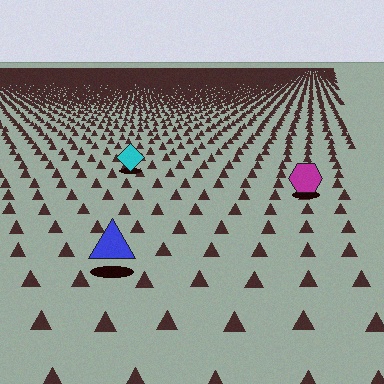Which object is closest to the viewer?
The blue triangle is closest. The texture marks near it are larger and more spread out.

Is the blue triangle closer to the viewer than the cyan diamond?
Yes. The blue triangle is closer — you can tell from the texture gradient: the ground texture is coarser near it.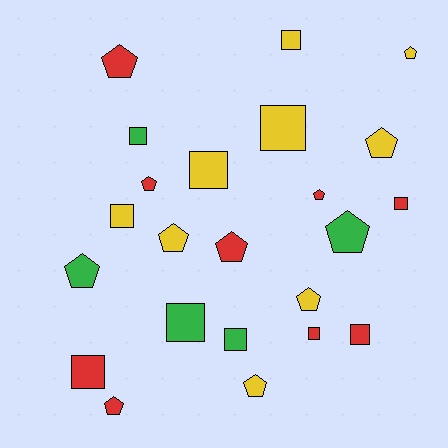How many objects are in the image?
There are 23 objects.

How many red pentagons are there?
There are 5 red pentagons.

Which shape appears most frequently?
Pentagon, with 12 objects.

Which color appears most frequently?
Red, with 9 objects.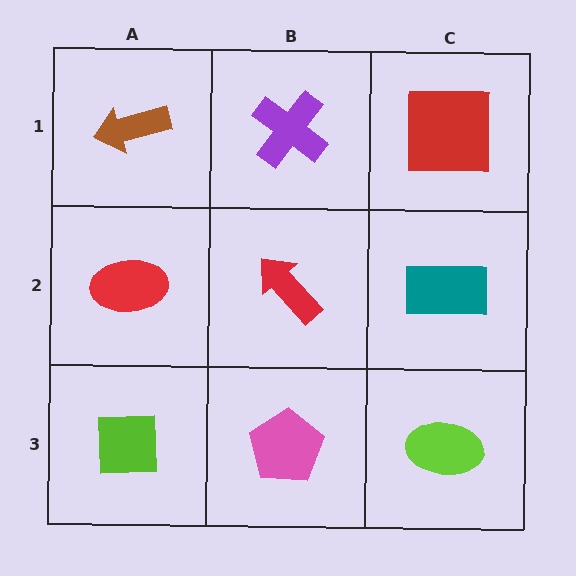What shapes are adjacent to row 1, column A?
A red ellipse (row 2, column A), a purple cross (row 1, column B).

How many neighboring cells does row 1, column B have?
3.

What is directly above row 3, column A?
A red ellipse.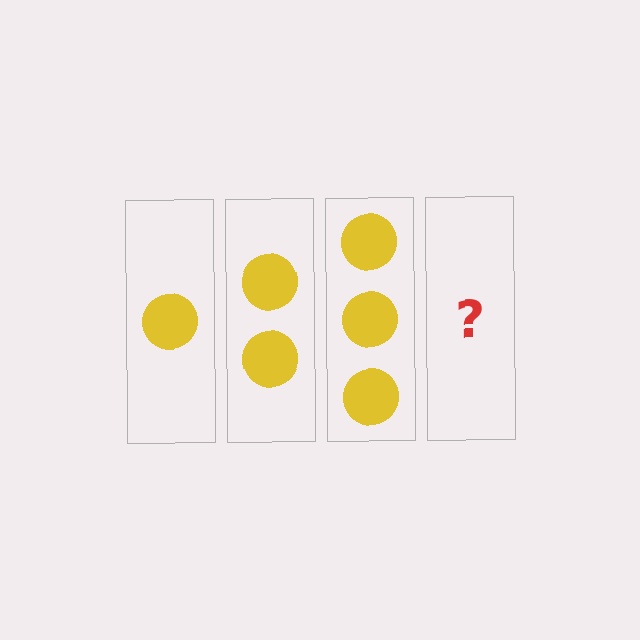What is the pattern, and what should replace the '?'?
The pattern is that each step adds one more circle. The '?' should be 4 circles.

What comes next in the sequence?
The next element should be 4 circles.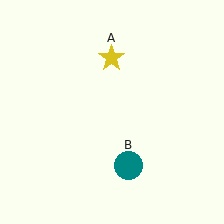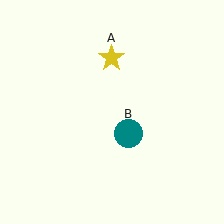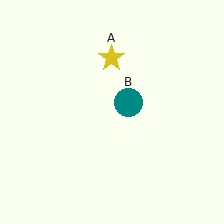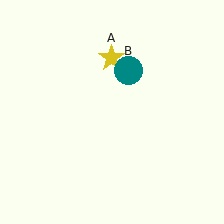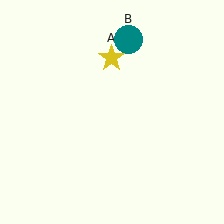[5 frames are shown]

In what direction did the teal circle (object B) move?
The teal circle (object B) moved up.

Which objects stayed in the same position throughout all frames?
Yellow star (object A) remained stationary.